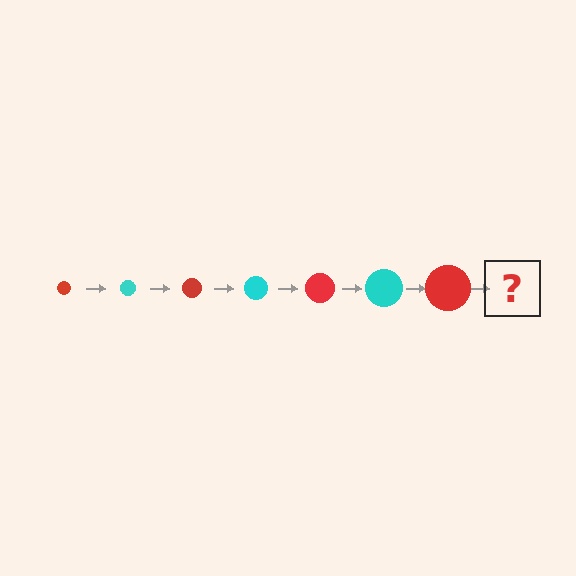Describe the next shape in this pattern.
It should be a cyan circle, larger than the previous one.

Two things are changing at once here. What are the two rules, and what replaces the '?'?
The two rules are that the circle grows larger each step and the color cycles through red and cyan. The '?' should be a cyan circle, larger than the previous one.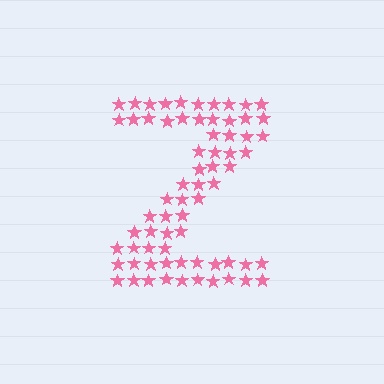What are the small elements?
The small elements are stars.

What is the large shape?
The large shape is the letter Z.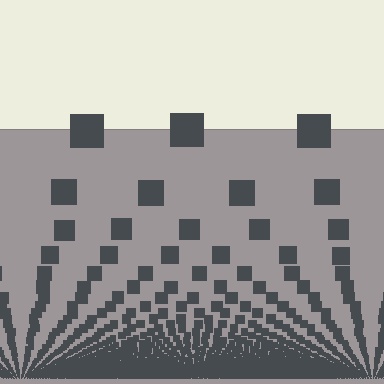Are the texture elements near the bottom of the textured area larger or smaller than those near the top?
Smaller. The gradient is inverted — elements near the bottom are smaller and denser.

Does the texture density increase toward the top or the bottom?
Density increases toward the bottom.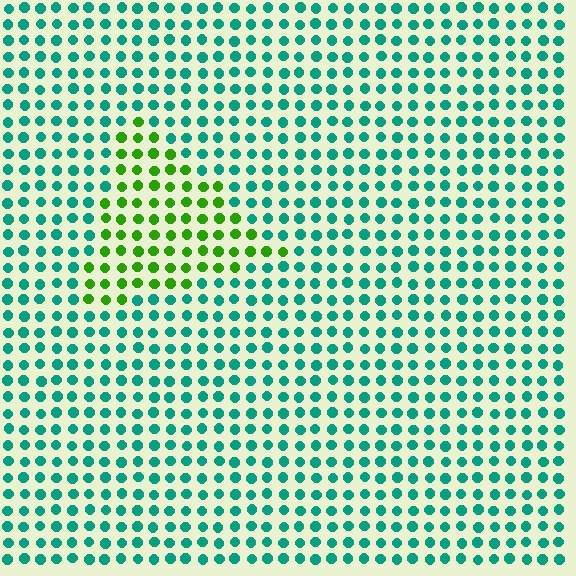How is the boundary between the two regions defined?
The boundary is defined purely by a slight shift in hue (about 60 degrees). Spacing, size, and orientation are identical on both sides.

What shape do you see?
I see a triangle.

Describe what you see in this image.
The image is filled with small teal elements in a uniform arrangement. A triangle-shaped region is visible where the elements are tinted to a slightly different hue, forming a subtle color boundary.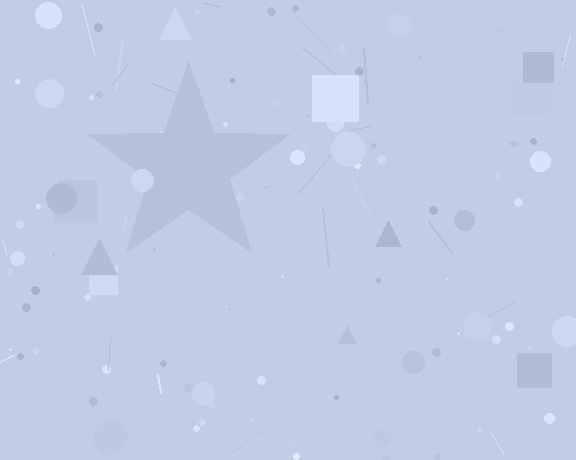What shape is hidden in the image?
A star is hidden in the image.